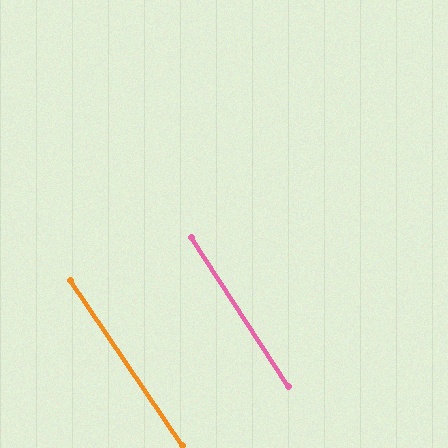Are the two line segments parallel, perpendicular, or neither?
Parallel — their directions differ by only 1.2°.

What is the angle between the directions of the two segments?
Approximately 1 degree.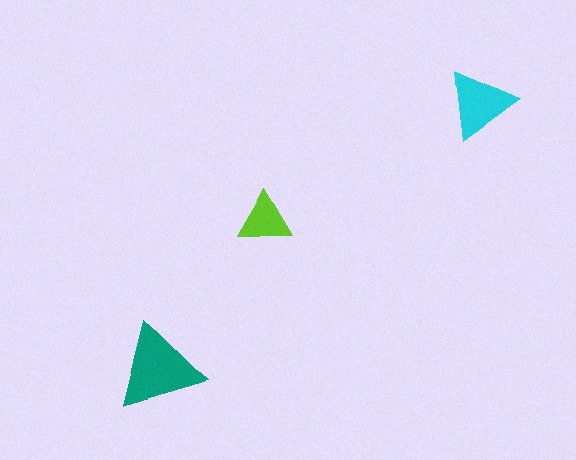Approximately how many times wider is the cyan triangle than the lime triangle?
About 1.5 times wider.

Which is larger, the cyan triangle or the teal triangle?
The teal one.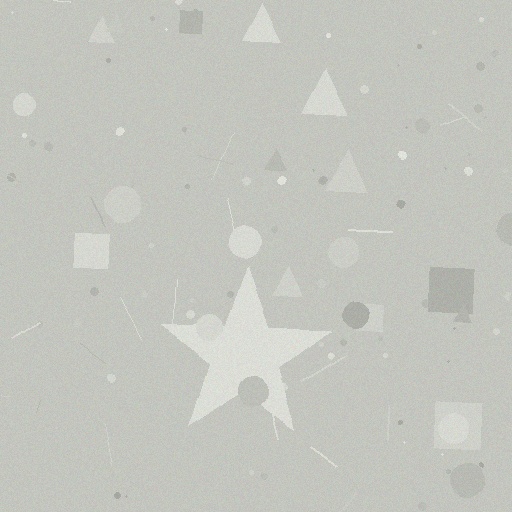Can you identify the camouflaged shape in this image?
The camouflaged shape is a star.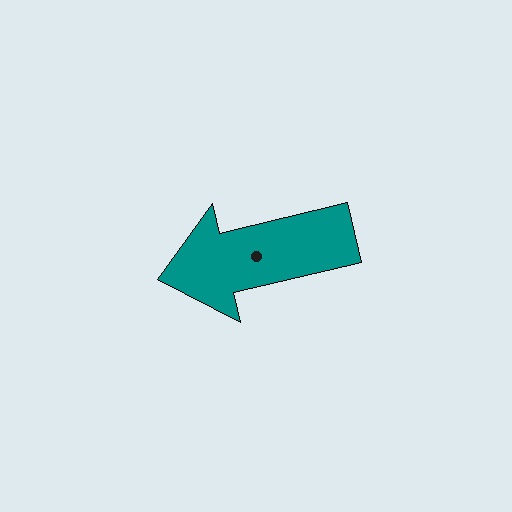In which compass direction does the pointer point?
West.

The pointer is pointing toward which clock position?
Roughly 9 o'clock.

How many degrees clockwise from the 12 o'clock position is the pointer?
Approximately 257 degrees.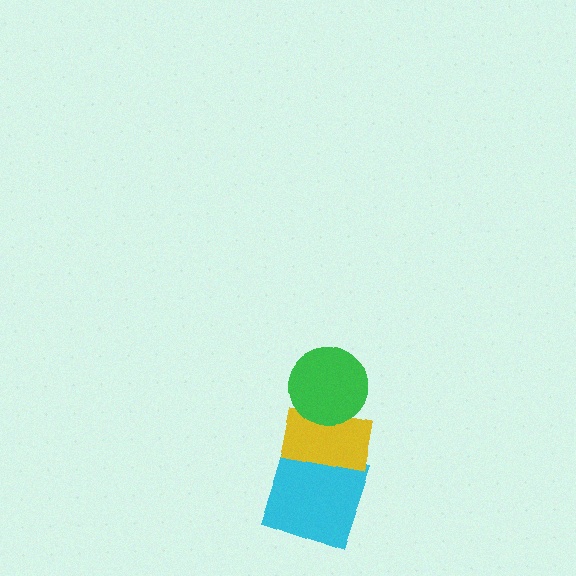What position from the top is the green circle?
The green circle is 1st from the top.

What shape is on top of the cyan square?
The yellow rectangle is on top of the cyan square.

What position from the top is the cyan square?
The cyan square is 3rd from the top.